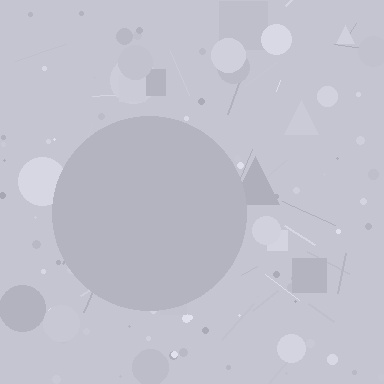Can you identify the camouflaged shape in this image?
The camouflaged shape is a circle.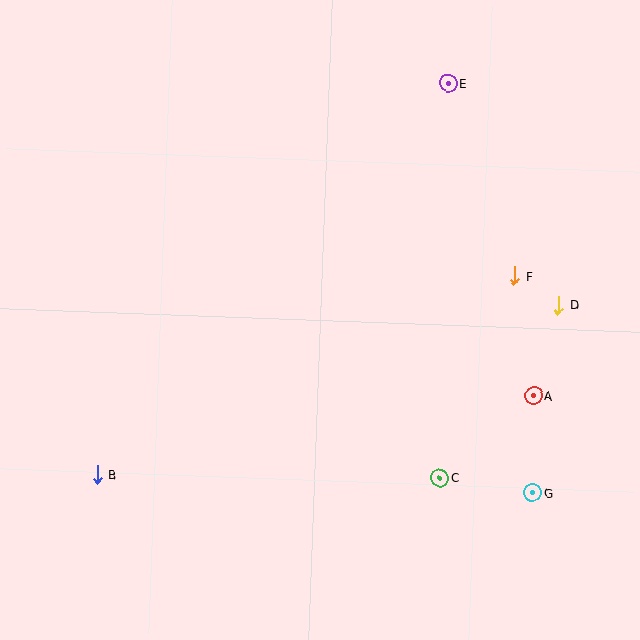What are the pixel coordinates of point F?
Point F is at (515, 276).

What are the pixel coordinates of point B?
Point B is at (98, 475).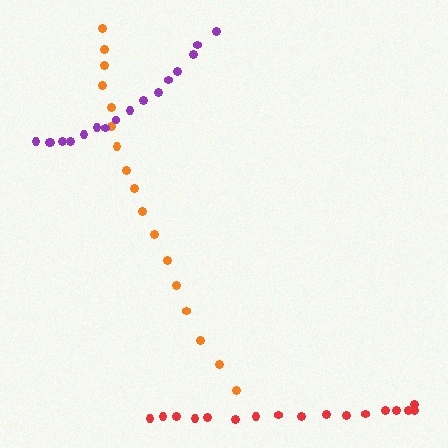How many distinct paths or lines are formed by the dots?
There are 3 distinct paths.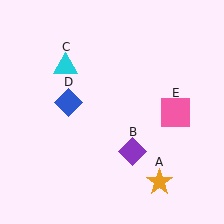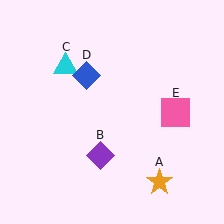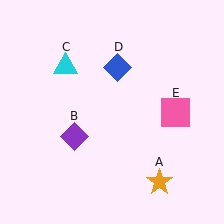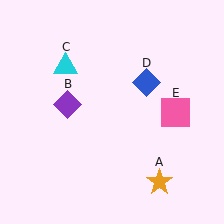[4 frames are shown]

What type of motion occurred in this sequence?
The purple diamond (object B), blue diamond (object D) rotated clockwise around the center of the scene.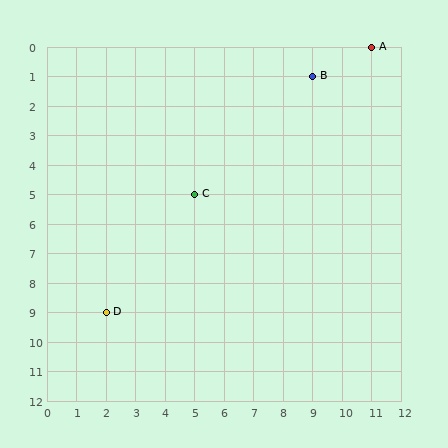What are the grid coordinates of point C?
Point C is at grid coordinates (5, 5).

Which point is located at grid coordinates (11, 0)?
Point A is at (11, 0).